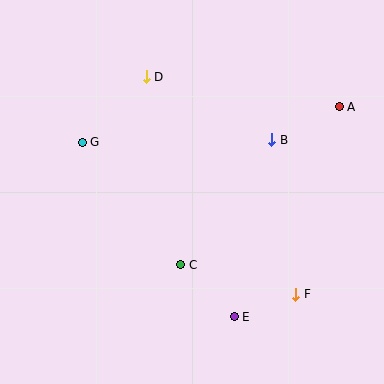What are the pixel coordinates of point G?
Point G is at (82, 142).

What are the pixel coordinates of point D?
Point D is at (146, 77).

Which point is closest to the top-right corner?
Point A is closest to the top-right corner.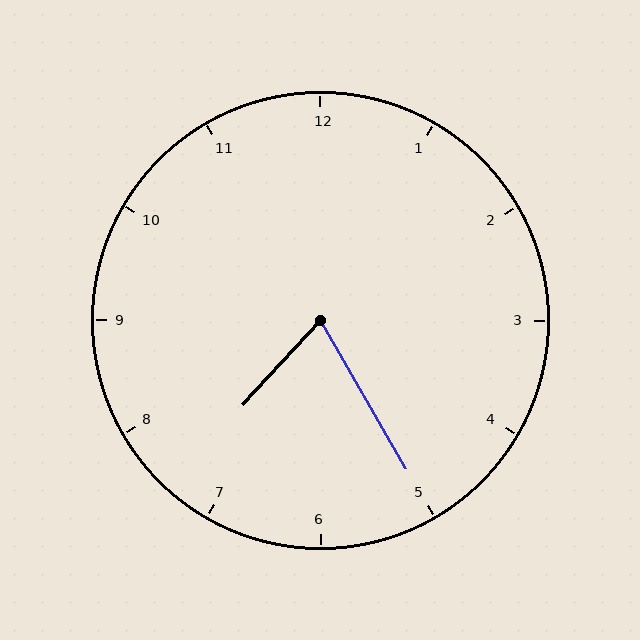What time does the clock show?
7:25.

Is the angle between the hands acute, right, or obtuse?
It is acute.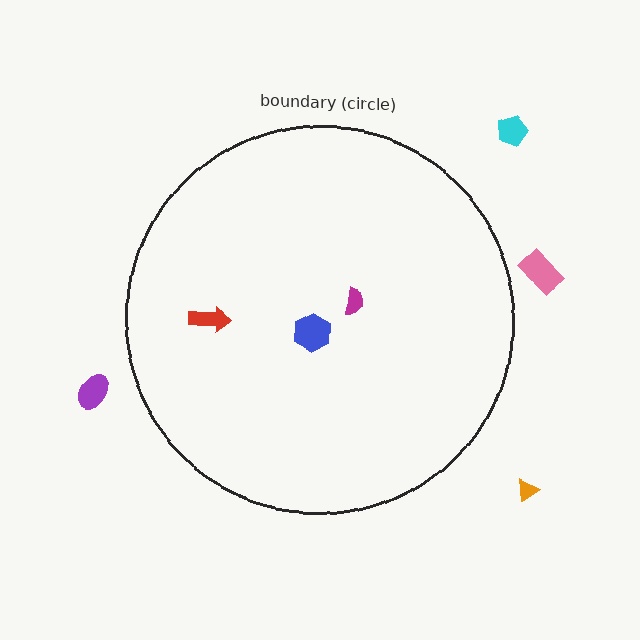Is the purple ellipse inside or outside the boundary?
Outside.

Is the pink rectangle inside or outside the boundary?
Outside.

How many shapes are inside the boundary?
3 inside, 4 outside.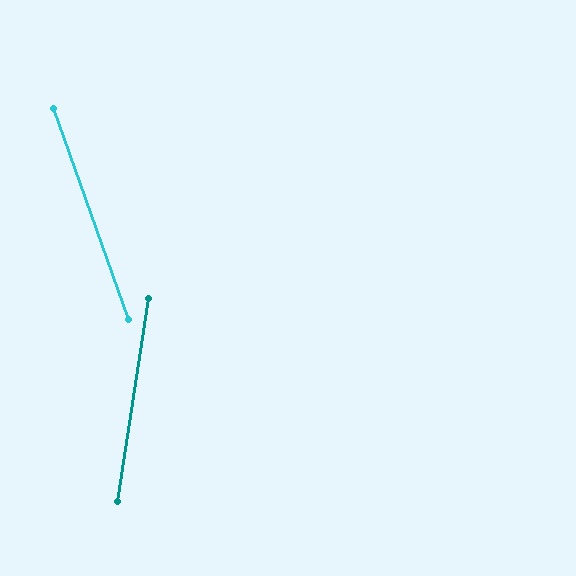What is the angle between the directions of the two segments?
Approximately 28 degrees.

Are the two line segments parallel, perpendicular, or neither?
Neither parallel nor perpendicular — they differ by about 28°.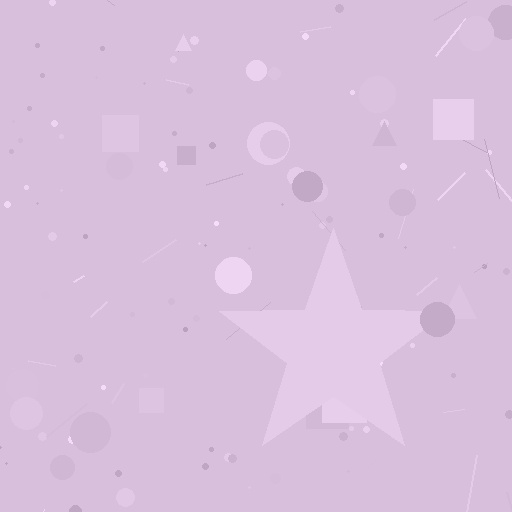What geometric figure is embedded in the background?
A star is embedded in the background.